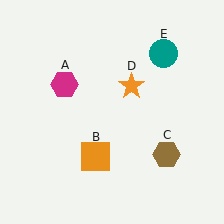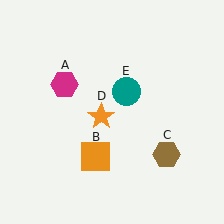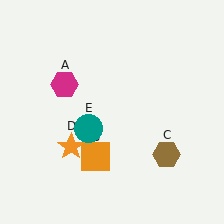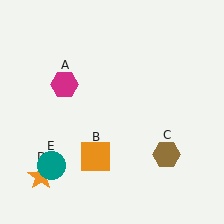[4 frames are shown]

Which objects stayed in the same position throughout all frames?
Magenta hexagon (object A) and orange square (object B) and brown hexagon (object C) remained stationary.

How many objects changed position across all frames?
2 objects changed position: orange star (object D), teal circle (object E).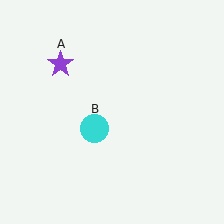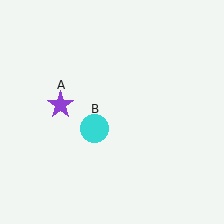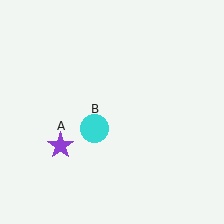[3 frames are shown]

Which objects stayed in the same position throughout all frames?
Cyan circle (object B) remained stationary.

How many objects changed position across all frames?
1 object changed position: purple star (object A).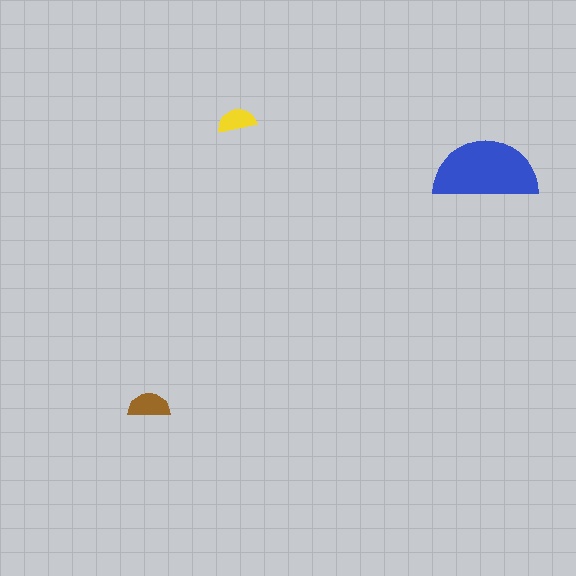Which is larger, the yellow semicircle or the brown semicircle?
The brown one.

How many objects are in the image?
There are 3 objects in the image.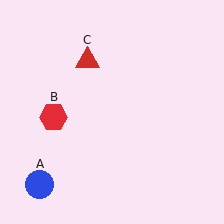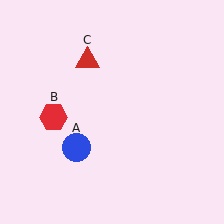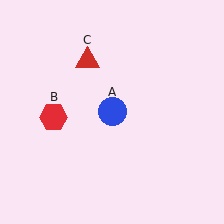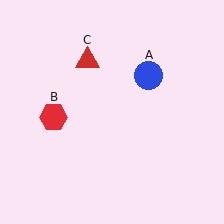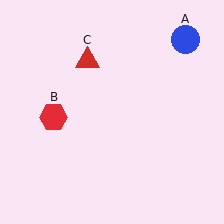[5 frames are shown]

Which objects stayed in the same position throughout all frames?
Red hexagon (object B) and red triangle (object C) remained stationary.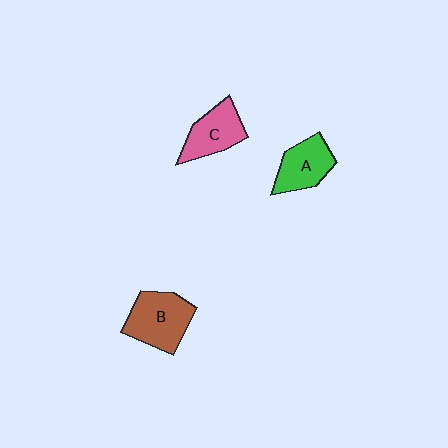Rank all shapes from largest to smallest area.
From largest to smallest: B (brown), A (green), C (pink).